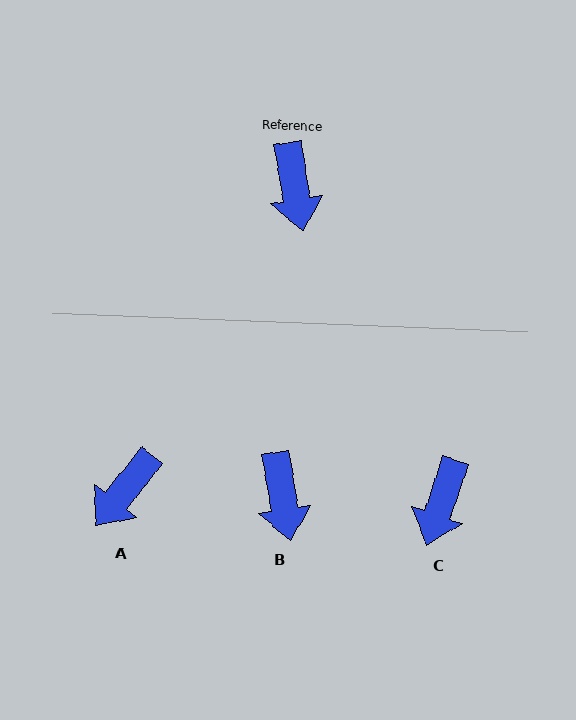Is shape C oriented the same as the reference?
No, it is off by about 28 degrees.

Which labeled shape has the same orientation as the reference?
B.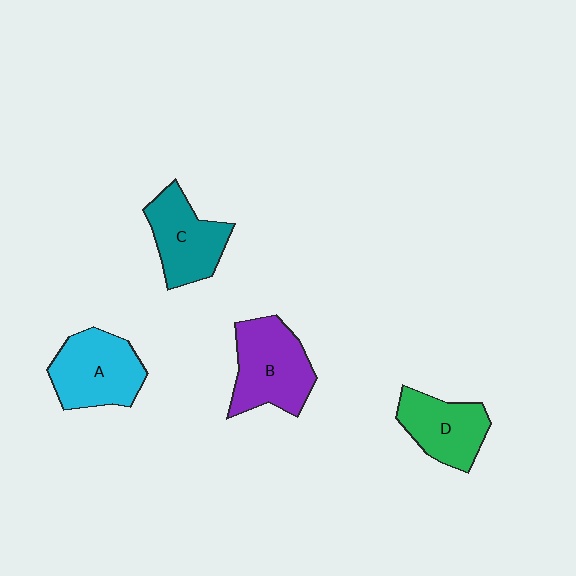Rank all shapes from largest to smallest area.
From largest to smallest: B (purple), A (cyan), C (teal), D (green).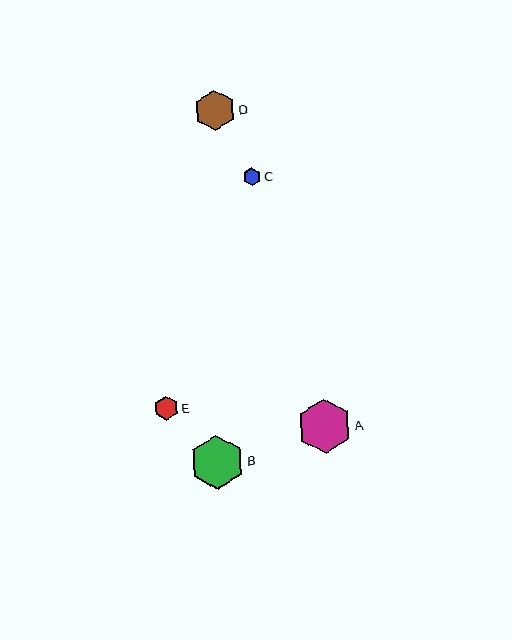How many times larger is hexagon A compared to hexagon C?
Hexagon A is approximately 3.0 times the size of hexagon C.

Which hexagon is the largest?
Hexagon A is the largest with a size of approximately 54 pixels.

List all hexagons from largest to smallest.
From largest to smallest: A, B, D, E, C.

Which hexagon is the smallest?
Hexagon C is the smallest with a size of approximately 18 pixels.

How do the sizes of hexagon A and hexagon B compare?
Hexagon A and hexagon B are approximately the same size.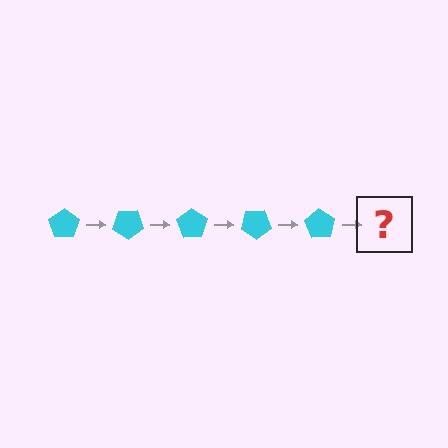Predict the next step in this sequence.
The next step is a cyan pentagon rotated 175 degrees.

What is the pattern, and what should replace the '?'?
The pattern is that the pentagon rotates 35 degrees each step. The '?' should be a cyan pentagon rotated 175 degrees.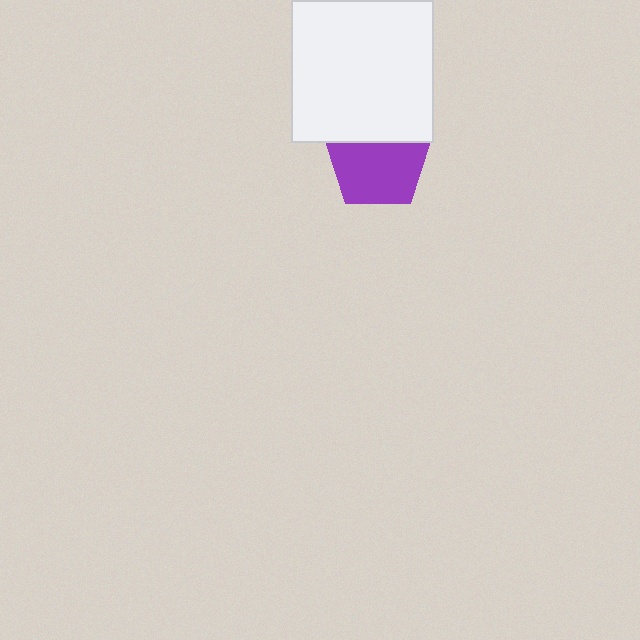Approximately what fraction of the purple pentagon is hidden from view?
Roughly 30% of the purple pentagon is hidden behind the white square.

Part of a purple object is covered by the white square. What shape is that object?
It is a pentagon.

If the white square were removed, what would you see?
You would see the complete purple pentagon.